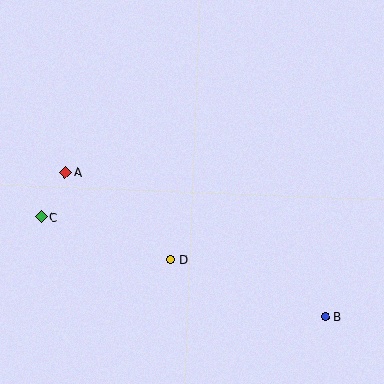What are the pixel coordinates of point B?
Point B is at (326, 317).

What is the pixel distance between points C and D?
The distance between C and D is 137 pixels.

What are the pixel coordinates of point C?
Point C is at (41, 217).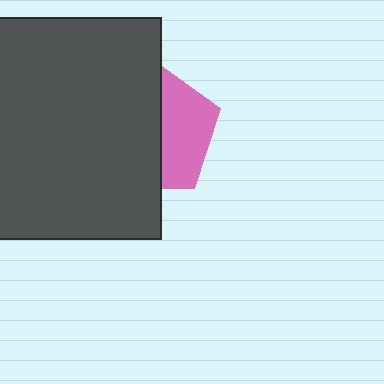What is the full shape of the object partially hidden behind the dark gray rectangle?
The partially hidden object is a pink pentagon.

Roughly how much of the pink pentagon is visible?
A small part of it is visible (roughly 41%).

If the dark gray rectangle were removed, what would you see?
You would see the complete pink pentagon.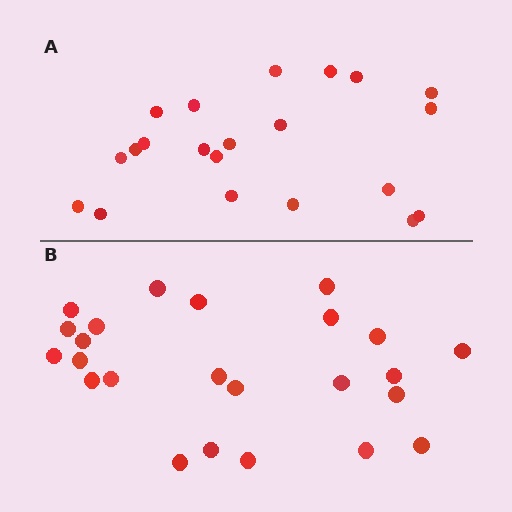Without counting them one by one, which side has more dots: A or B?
Region B (the bottom region) has more dots.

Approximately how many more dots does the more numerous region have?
Region B has just a few more — roughly 2 or 3 more dots than region A.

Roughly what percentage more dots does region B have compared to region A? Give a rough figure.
About 15% more.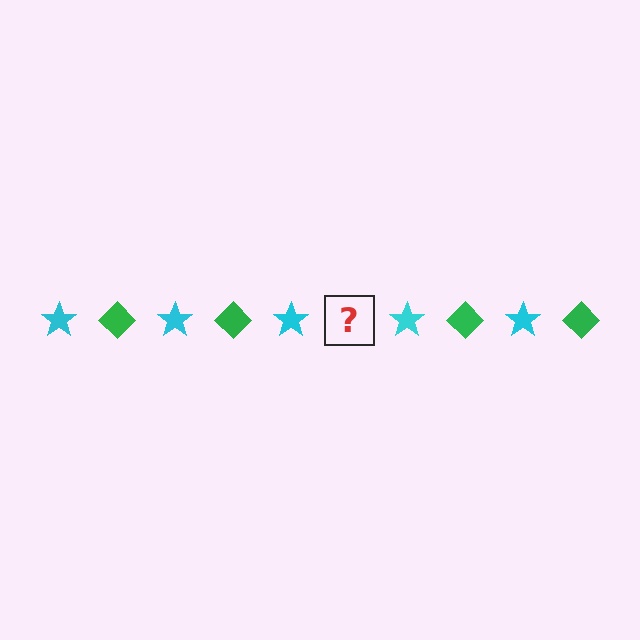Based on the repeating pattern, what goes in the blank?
The blank should be a green diamond.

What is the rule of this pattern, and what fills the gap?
The rule is that the pattern alternates between cyan star and green diamond. The gap should be filled with a green diamond.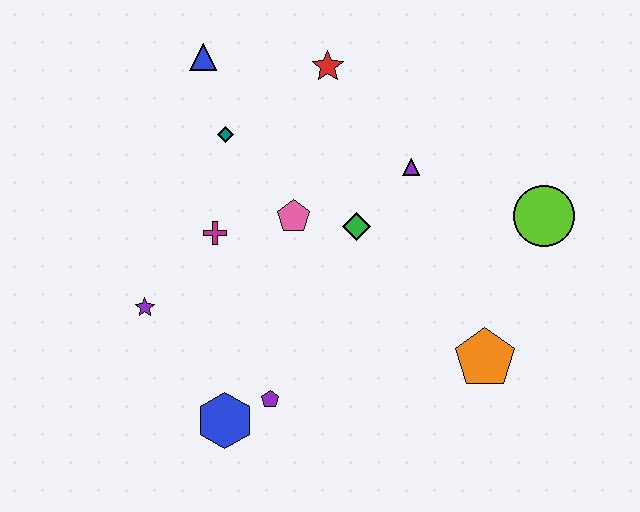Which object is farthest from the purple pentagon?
The blue triangle is farthest from the purple pentagon.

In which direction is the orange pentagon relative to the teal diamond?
The orange pentagon is to the right of the teal diamond.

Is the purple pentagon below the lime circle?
Yes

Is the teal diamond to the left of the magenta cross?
No